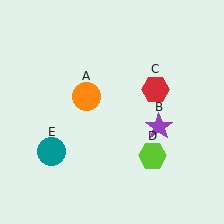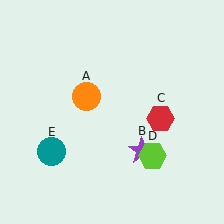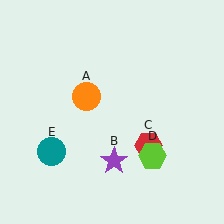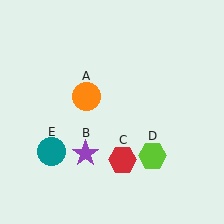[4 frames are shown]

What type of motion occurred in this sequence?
The purple star (object B), red hexagon (object C) rotated clockwise around the center of the scene.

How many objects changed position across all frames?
2 objects changed position: purple star (object B), red hexagon (object C).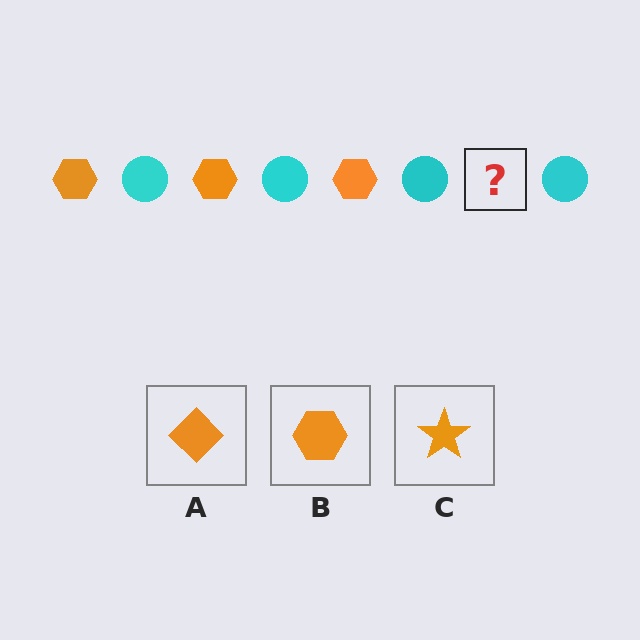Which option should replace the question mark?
Option B.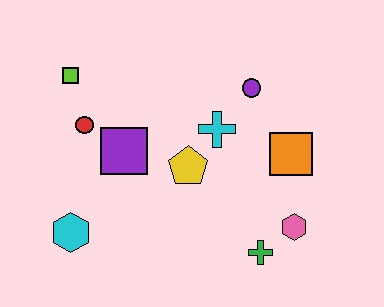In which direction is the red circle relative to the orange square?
The red circle is to the left of the orange square.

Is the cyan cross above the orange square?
Yes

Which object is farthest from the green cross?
The lime square is farthest from the green cross.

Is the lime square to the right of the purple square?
No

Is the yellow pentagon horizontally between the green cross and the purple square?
Yes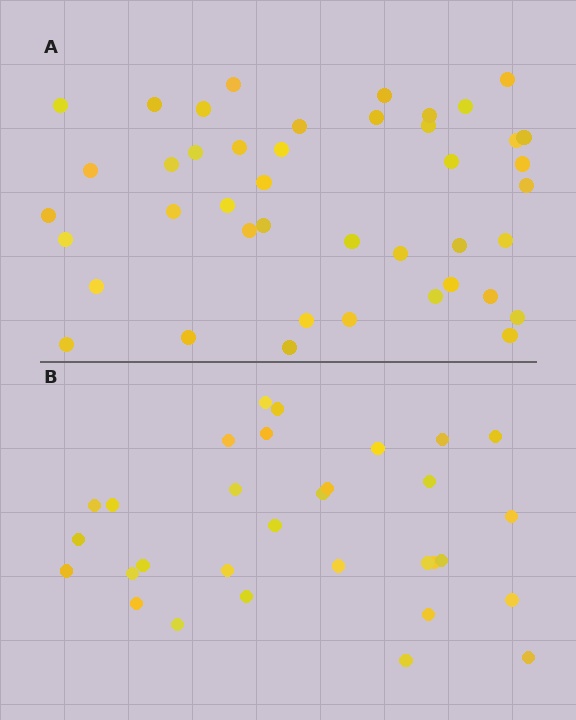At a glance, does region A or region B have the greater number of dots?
Region A (the top region) has more dots.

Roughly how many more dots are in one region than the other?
Region A has roughly 12 or so more dots than region B.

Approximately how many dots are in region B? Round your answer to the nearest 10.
About 30 dots. (The exact count is 31, which rounds to 30.)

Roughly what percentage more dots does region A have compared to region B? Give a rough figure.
About 40% more.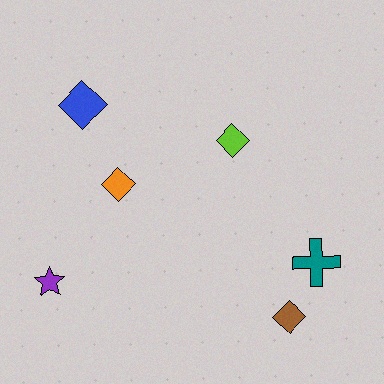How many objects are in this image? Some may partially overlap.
There are 6 objects.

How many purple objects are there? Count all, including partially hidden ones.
There is 1 purple object.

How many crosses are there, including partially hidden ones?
There is 1 cross.